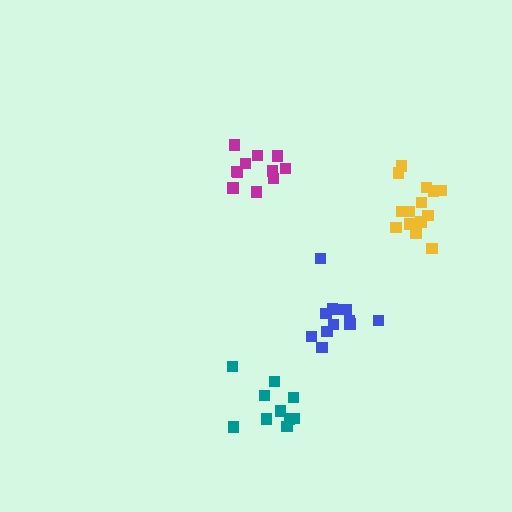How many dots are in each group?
Group 1: 11 dots, Group 2: 12 dots, Group 3: 15 dots, Group 4: 10 dots (48 total).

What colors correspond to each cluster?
The clusters are colored: magenta, blue, yellow, teal.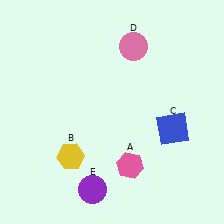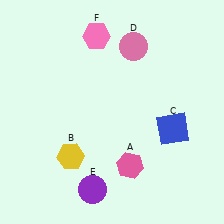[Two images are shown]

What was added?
A pink hexagon (F) was added in Image 2.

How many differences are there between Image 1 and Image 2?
There is 1 difference between the two images.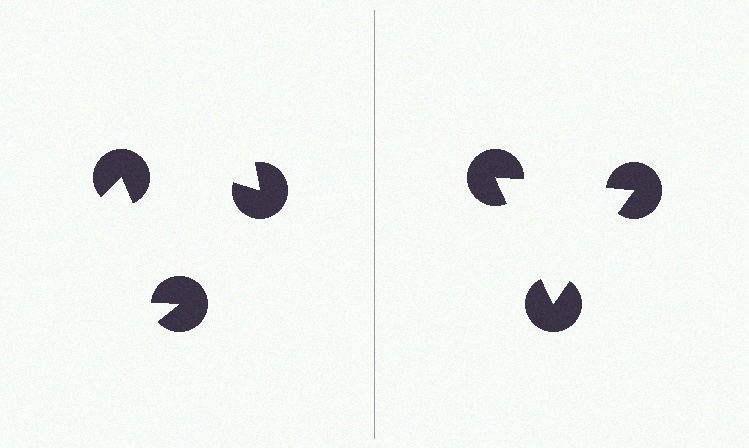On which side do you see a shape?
An illusory triangle appears on the right side. On the left side the wedge cuts are rotated, so no coherent shape forms.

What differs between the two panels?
The pac-man discs are positioned identically on both sides; only the wedge orientations differ. On the right they align to a triangle; on the left they are misaligned.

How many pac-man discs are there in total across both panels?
6 — 3 on each side.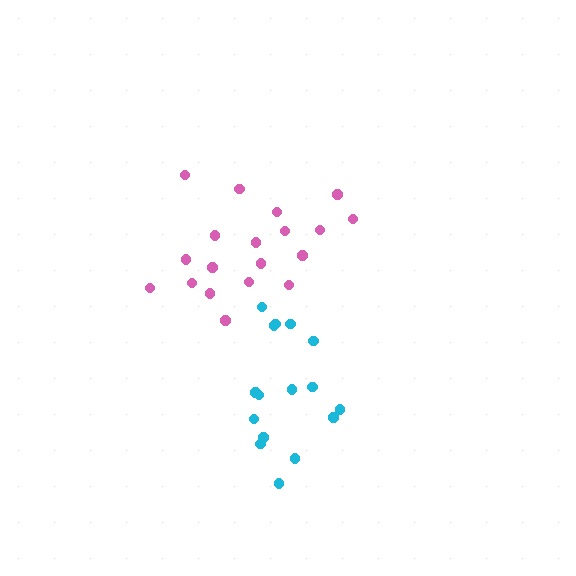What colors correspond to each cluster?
The clusters are colored: cyan, pink.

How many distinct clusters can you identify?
There are 2 distinct clusters.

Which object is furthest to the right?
The cyan cluster is rightmost.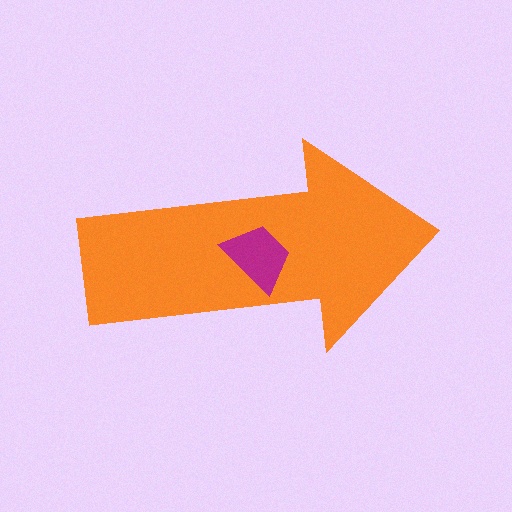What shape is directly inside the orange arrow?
The magenta trapezoid.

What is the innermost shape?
The magenta trapezoid.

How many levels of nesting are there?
2.